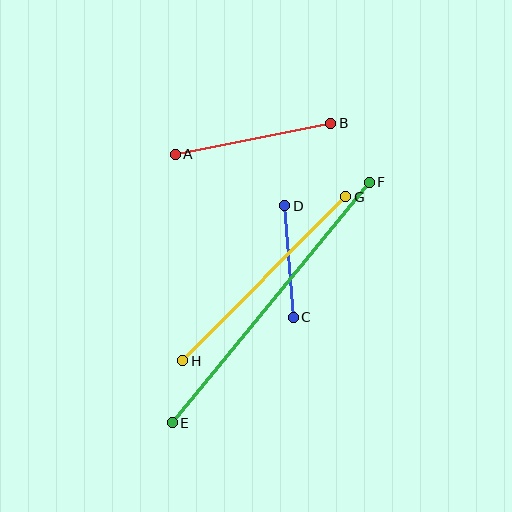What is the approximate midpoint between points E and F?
The midpoint is at approximately (271, 302) pixels.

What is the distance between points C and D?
The distance is approximately 112 pixels.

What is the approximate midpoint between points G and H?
The midpoint is at approximately (264, 279) pixels.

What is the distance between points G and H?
The distance is approximately 232 pixels.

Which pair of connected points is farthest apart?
Points E and F are farthest apart.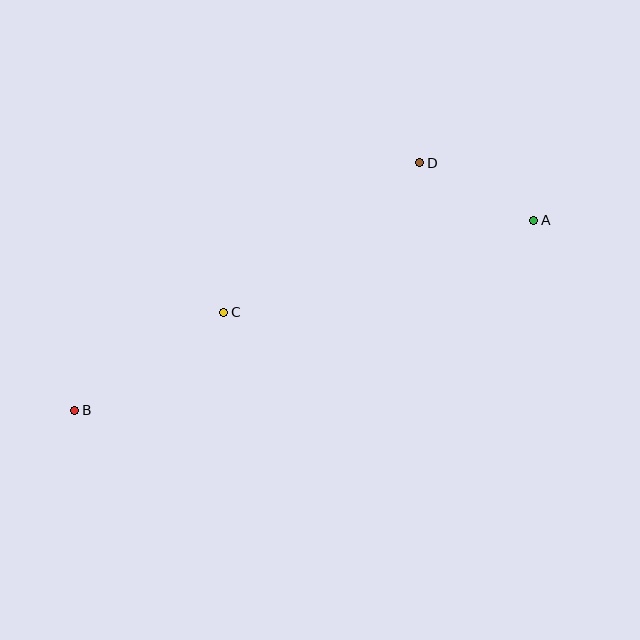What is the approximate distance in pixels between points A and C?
The distance between A and C is approximately 323 pixels.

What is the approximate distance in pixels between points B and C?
The distance between B and C is approximately 178 pixels.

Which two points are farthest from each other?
Points A and B are farthest from each other.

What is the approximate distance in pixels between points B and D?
The distance between B and D is approximately 424 pixels.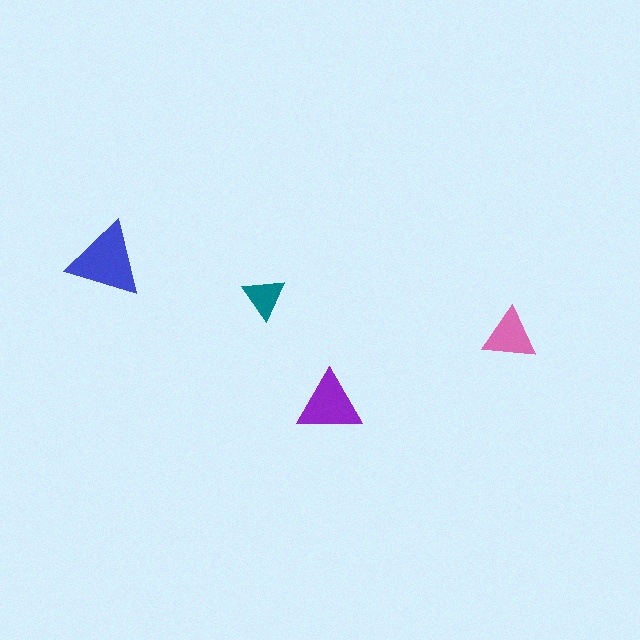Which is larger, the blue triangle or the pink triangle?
The blue one.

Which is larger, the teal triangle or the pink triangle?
The pink one.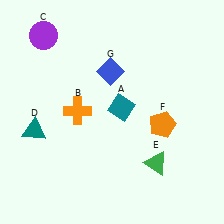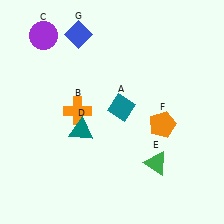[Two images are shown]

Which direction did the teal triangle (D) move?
The teal triangle (D) moved right.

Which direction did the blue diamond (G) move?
The blue diamond (G) moved up.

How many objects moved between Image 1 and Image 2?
2 objects moved between the two images.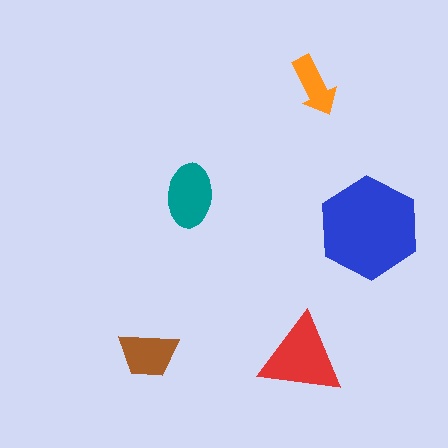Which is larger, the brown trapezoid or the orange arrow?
The brown trapezoid.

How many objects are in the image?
There are 5 objects in the image.